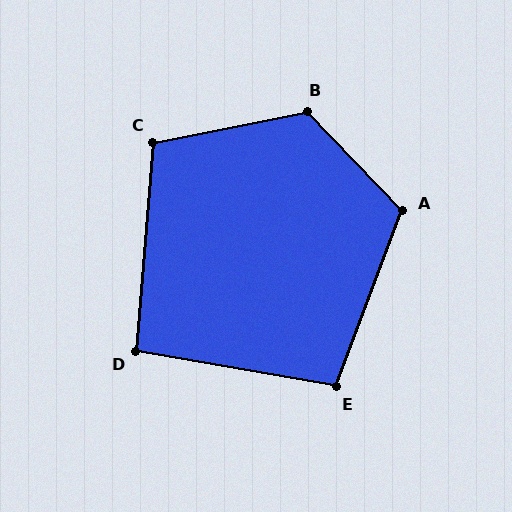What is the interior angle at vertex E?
Approximately 100 degrees (obtuse).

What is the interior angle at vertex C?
Approximately 106 degrees (obtuse).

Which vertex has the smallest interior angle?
D, at approximately 95 degrees.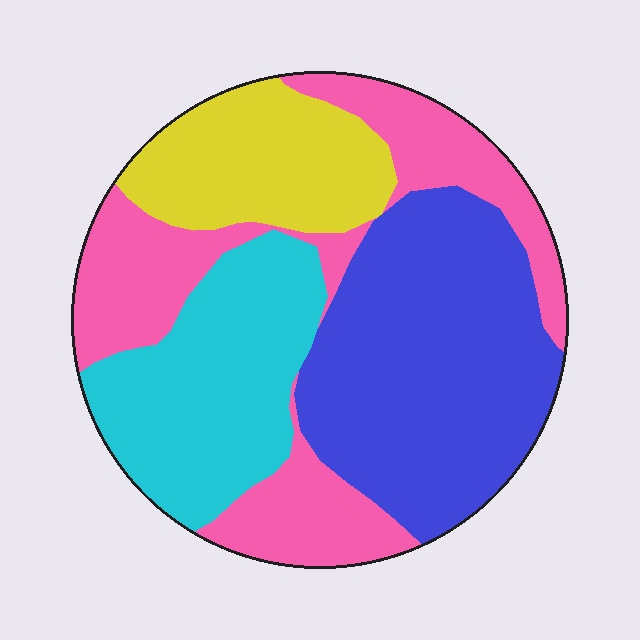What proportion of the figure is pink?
Pink takes up about one quarter (1/4) of the figure.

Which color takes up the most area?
Blue, at roughly 35%.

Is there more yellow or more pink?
Pink.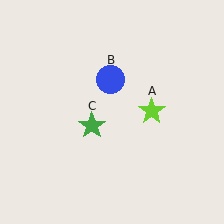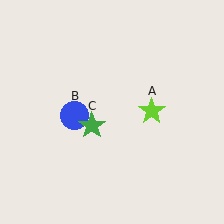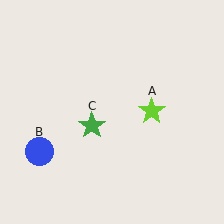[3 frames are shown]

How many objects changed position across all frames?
1 object changed position: blue circle (object B).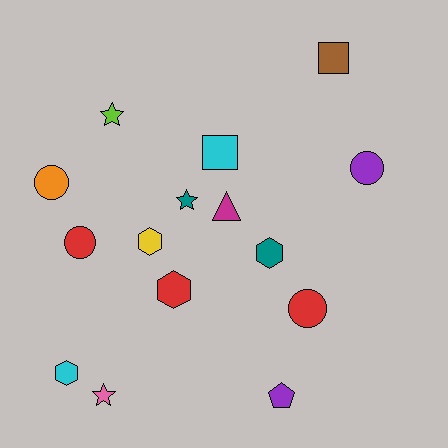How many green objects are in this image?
There are no green objects.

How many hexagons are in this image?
There are 4 hexagons.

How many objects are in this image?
There are 15 objects.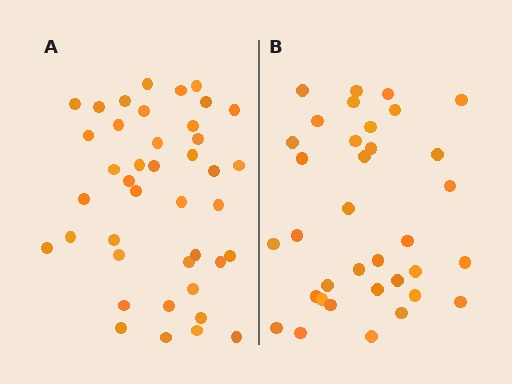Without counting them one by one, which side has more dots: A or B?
Region A (the left region) has more dots.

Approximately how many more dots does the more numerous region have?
Region A has about 6 more dots than region B.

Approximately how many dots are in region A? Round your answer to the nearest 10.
About 40 dots. (The exact count is 41, which rounds to 40.)